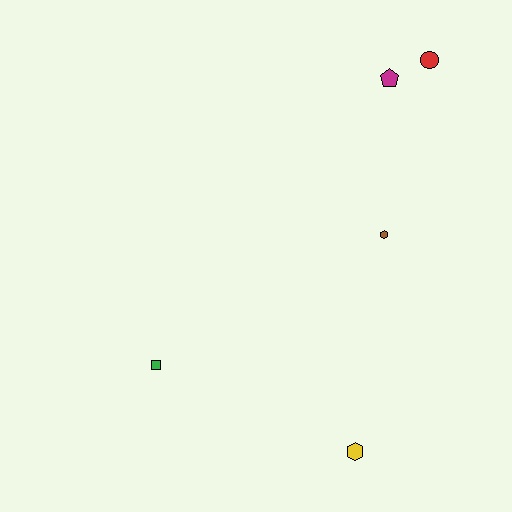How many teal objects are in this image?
There are no teal objects.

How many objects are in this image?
There are 5 objects.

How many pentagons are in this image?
There is 1 pentagon.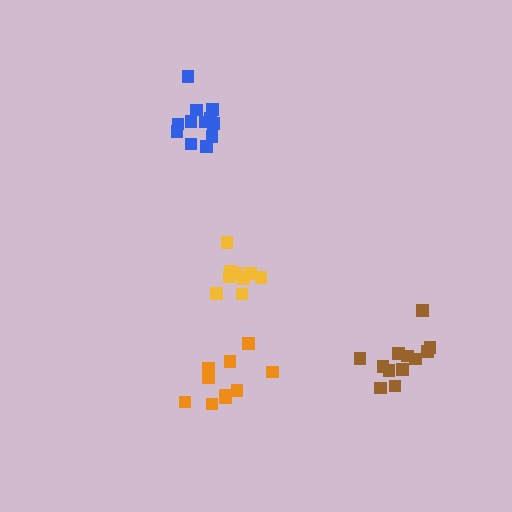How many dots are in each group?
Group 1: 12 dots, Group 2: 9 dots, Group 3: 10 dots, Group 4: 12 dots (43 total).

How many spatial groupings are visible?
There are 4 spatial groupings.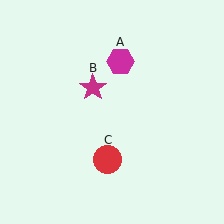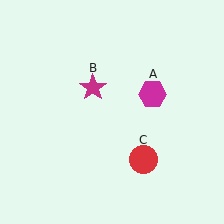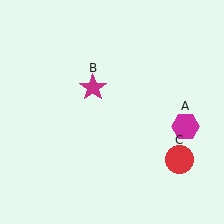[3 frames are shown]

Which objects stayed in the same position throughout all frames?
Magenta star (object B) remained stationary.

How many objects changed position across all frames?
2 objects changed position: magenta hexagon (object A), red circle (object C).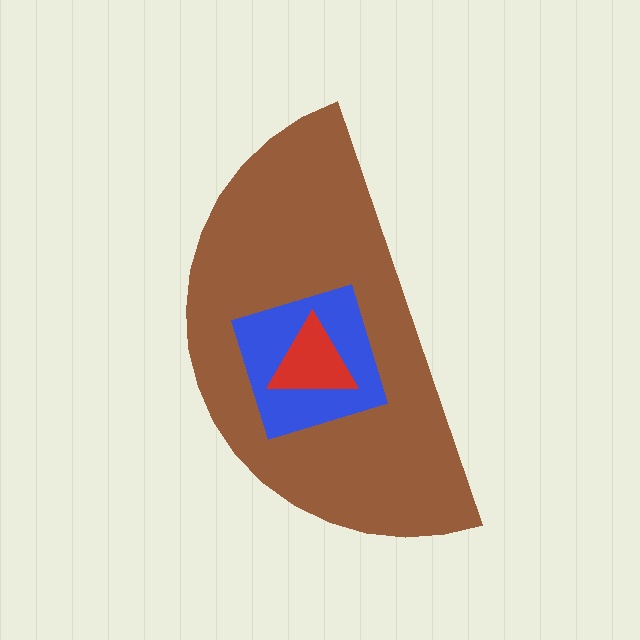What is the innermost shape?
The red triangle.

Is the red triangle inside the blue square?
Yes.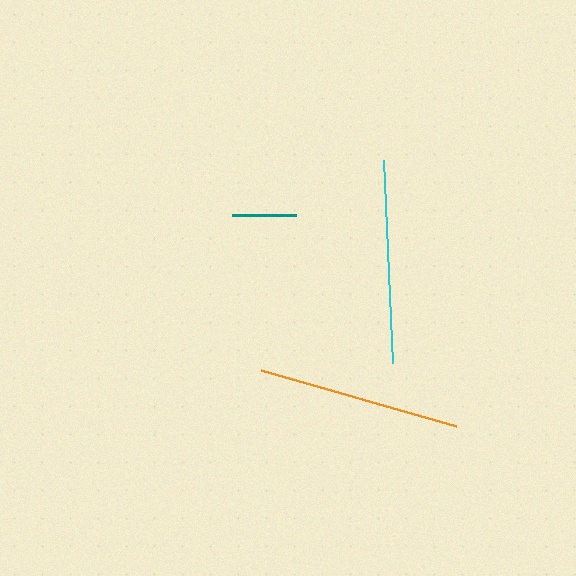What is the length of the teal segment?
The teal segment is approximately 63 pixels long.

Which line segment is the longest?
The orange line is the longest at approximately 203 pixels.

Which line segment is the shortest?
The teal line is the shortest at approximately 63 pixels.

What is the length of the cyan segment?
The cyan segment is approximately 203 pixels long.